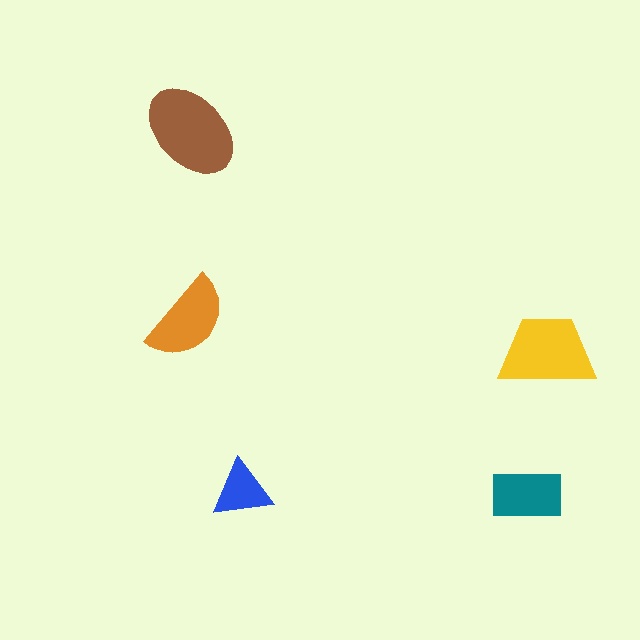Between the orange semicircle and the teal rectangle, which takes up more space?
The orange semicircle.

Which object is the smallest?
The blue triangle.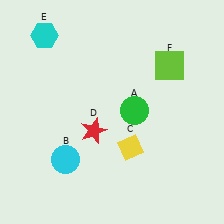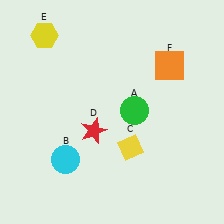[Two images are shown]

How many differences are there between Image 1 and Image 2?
There are 2 differences between the two images.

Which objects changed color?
E changed from cyan to yellow. F changed from lime to orange.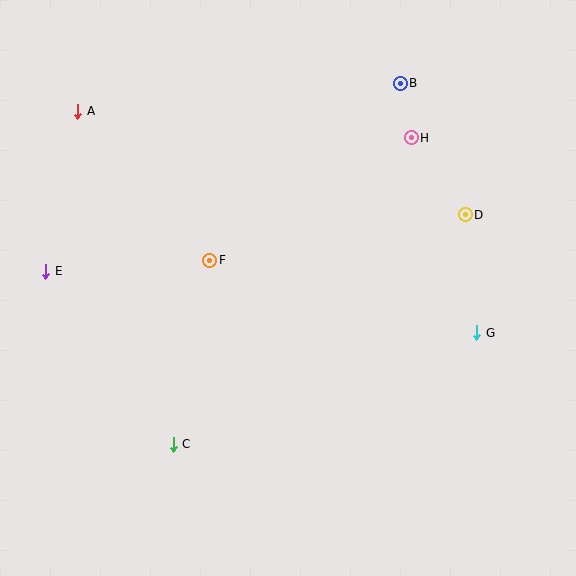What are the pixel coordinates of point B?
Point B is at (400, 83).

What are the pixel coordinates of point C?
Point C is at (173, 444).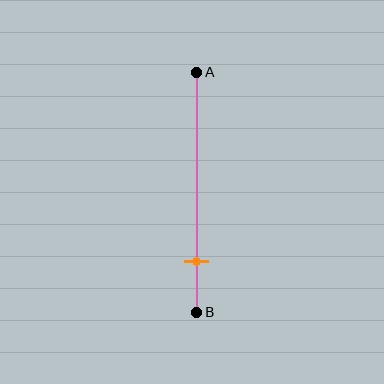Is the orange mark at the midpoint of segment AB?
No, the mark is at about 80% from A, not at the 50% midpoint.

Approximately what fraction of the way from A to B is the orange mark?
The orange mark is approximately 80% of the way from A to B.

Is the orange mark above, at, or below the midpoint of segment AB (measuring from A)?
The orange mark is below the midpoint of segment AB.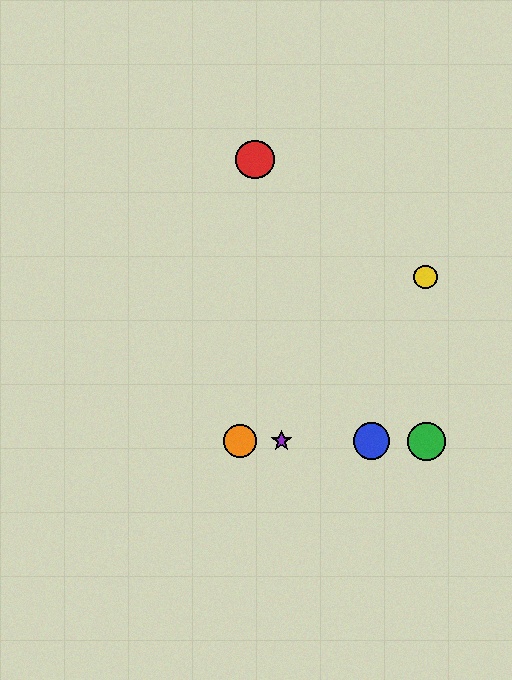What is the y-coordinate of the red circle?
The red circle is at y≈160.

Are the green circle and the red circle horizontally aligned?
No, the green circle is at y≈441 and the red circle is at y≈160.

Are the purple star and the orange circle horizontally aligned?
Yes, both are at y≈441.